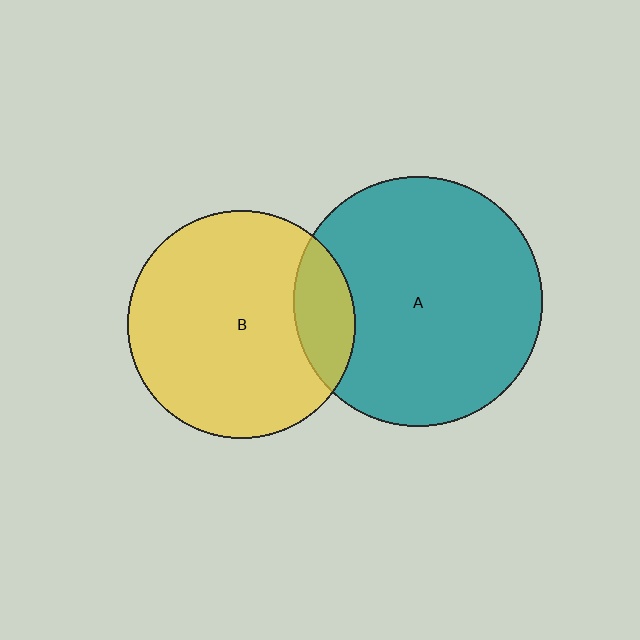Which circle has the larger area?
Circle A (teal).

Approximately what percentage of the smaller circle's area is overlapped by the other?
Approximately 15%.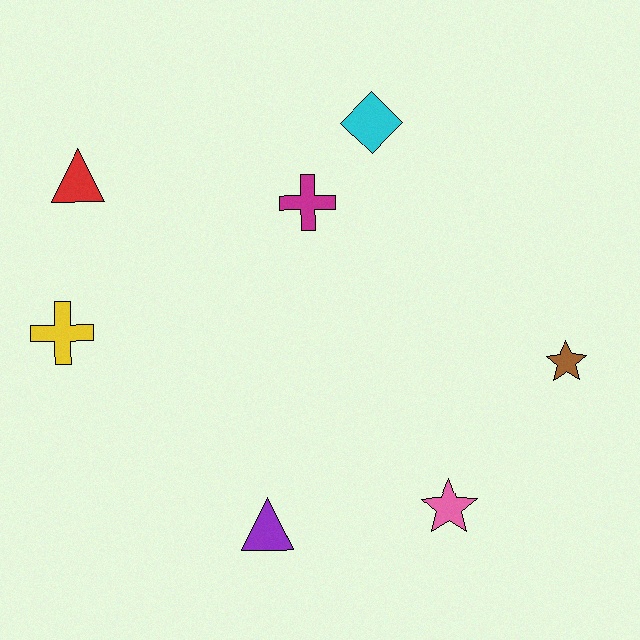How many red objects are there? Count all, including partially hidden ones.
There is 1 red object.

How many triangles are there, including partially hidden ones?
There are 2 triangles.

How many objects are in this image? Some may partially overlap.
There are 7 objects.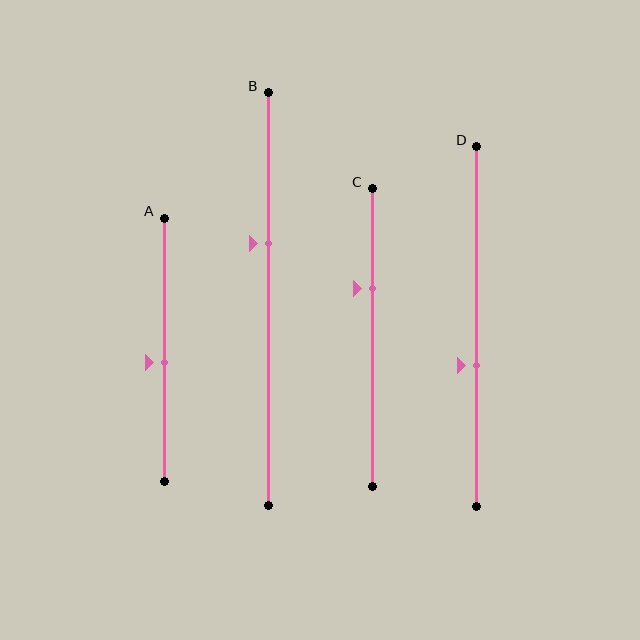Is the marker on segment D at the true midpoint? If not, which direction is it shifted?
No, the marker on segment D is shifted downward by about 11% of the segment length.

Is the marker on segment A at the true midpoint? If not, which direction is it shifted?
No, the marker on segment A is shifted downward by about 5% of the segment length.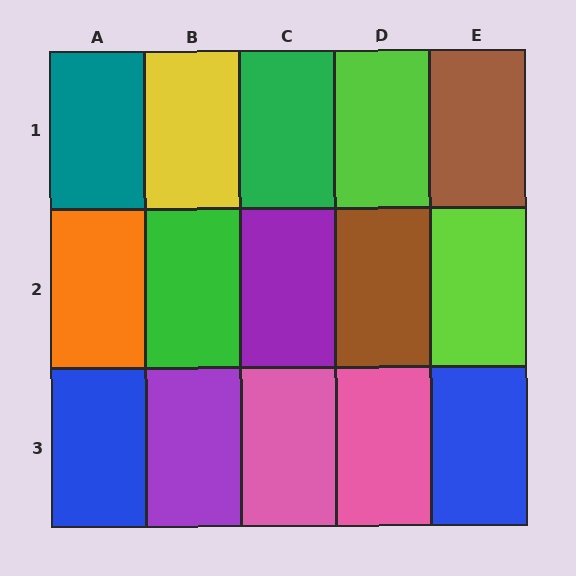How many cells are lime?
2 cells are lime.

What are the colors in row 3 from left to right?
Blue, purple, pink, pink, blue.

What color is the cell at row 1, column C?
Green.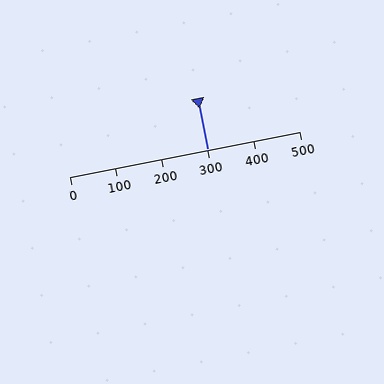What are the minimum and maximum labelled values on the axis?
The axis runs from 0 to 500.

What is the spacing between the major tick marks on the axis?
The major ticks are spaced 100 apart.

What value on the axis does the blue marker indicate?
The marker indicates approximately 300.